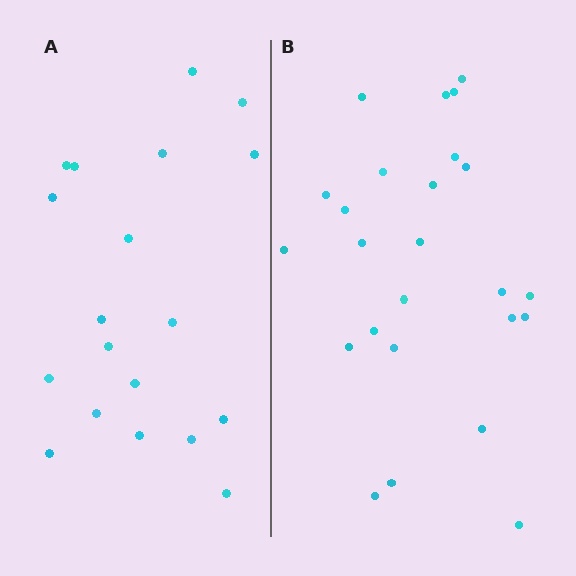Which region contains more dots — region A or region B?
Region B (the right region) has more dots.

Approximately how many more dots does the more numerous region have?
Region B has about 6 more dots than region A.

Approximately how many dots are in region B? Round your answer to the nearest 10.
About 20 dots. (The exact count is 25, which rounds to 20.)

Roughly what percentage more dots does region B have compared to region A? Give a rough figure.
About 30% more.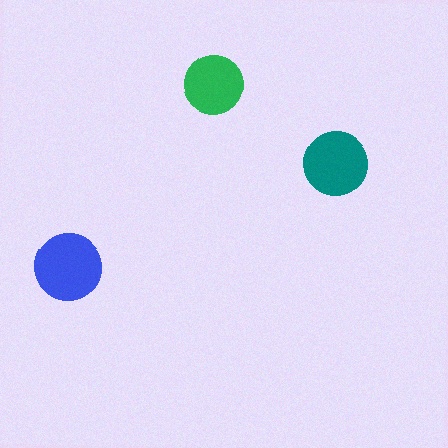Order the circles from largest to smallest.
the blue one, the teal one, the green one.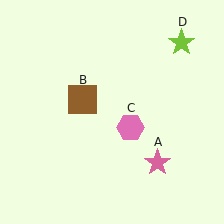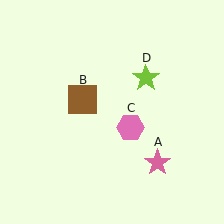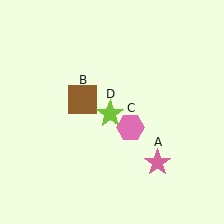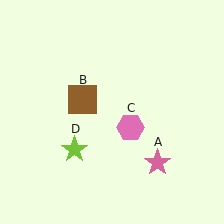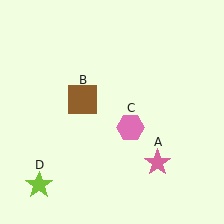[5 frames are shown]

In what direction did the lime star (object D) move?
The lime star (object D) moved down and to the left.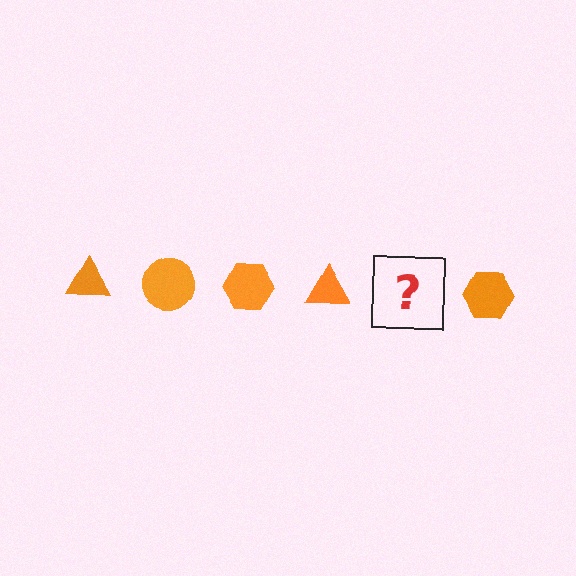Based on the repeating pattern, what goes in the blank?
The blank should be an orange circle.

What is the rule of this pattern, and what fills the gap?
The rule is that the pattern cycles through triangle, circle, hexagon shapes in orange. The gap should be filled with an orange circle.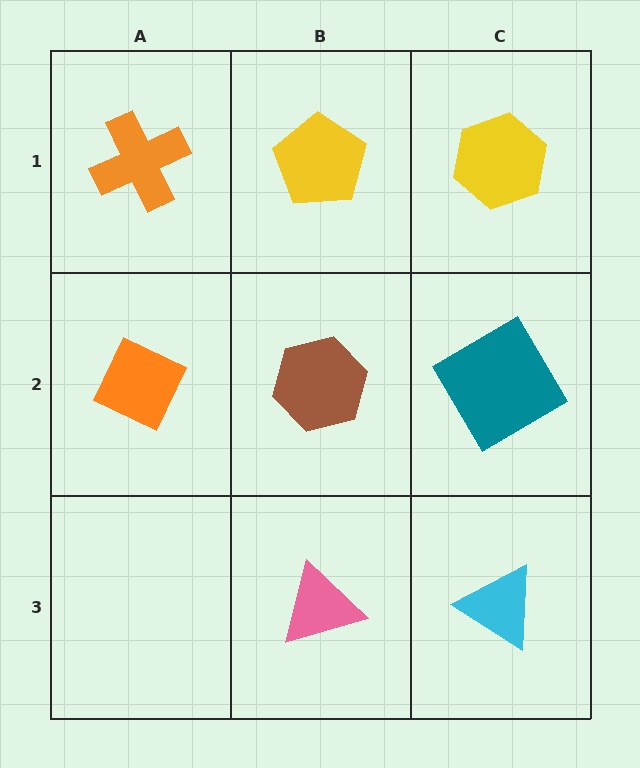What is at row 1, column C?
A yellow hexagon.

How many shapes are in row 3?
2 shapes.